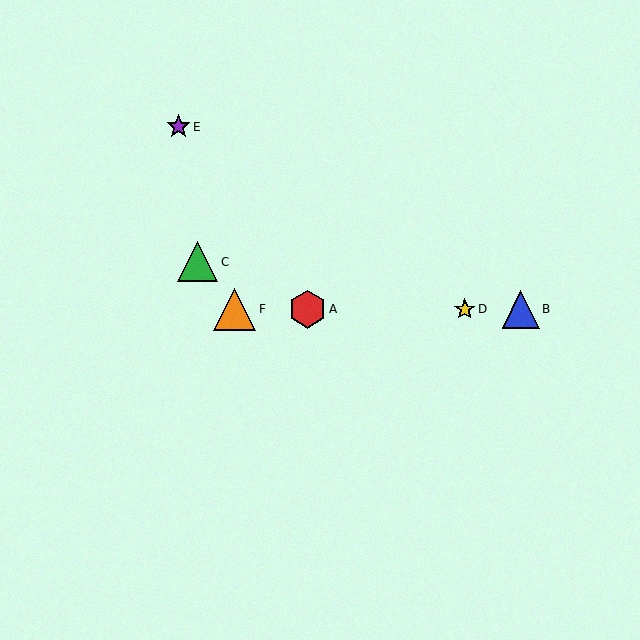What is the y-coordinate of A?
Object A is at y≈309.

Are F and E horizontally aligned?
No, F is at y≈309 and E is at y≈127.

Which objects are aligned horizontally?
Objects A, B, D, F are aligned horizontally.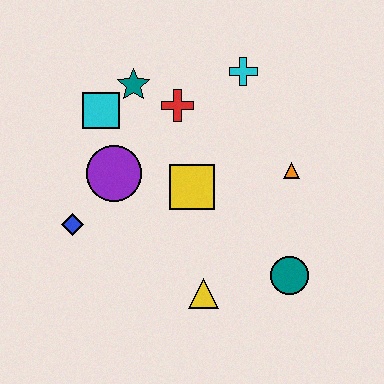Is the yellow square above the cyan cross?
No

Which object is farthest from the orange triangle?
The blue diamond is farthest from the orange triangle.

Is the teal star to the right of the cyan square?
Yes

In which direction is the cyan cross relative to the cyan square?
The cyan cross is to the right of the cyan square.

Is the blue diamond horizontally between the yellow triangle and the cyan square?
No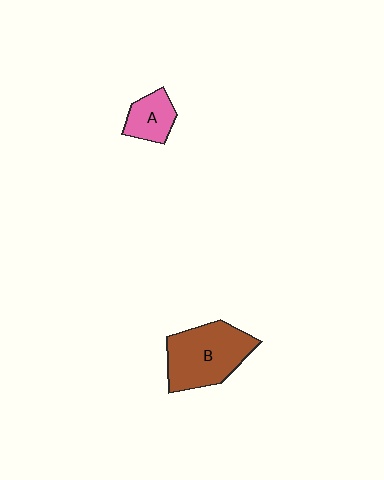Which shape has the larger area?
Shape B (brown).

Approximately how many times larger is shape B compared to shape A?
Approximately 2.3 times.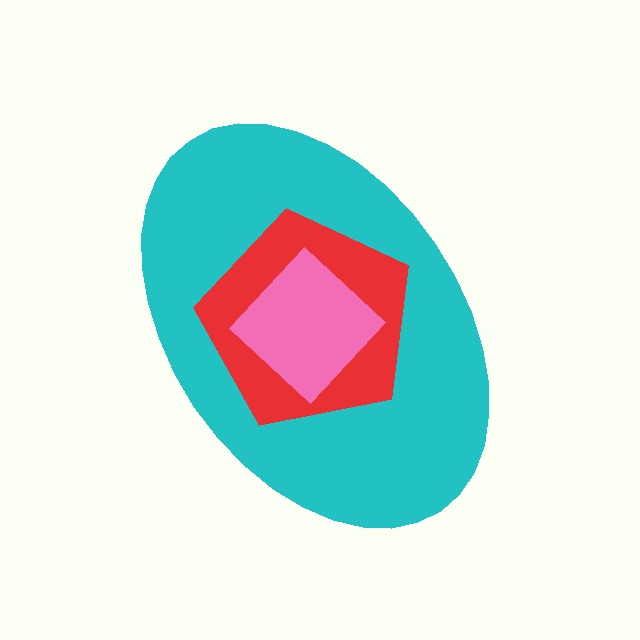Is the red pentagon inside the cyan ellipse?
Yes.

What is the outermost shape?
The cyan ellipse.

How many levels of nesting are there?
3.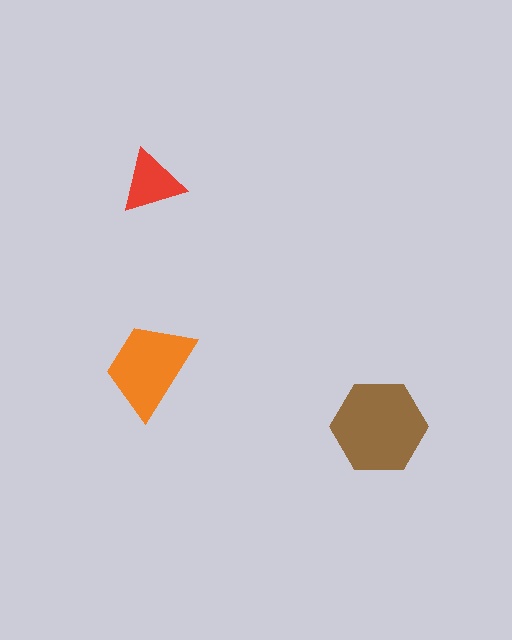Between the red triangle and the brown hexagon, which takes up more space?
The brown hexagon.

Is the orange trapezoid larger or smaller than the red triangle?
Larger.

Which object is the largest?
The brown hexagon.